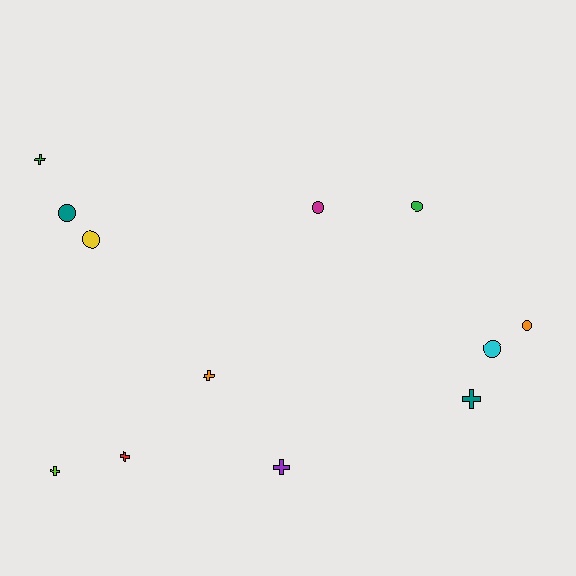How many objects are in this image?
There are 12 objects.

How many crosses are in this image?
There are 6 crosses.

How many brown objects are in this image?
There are no brown objects.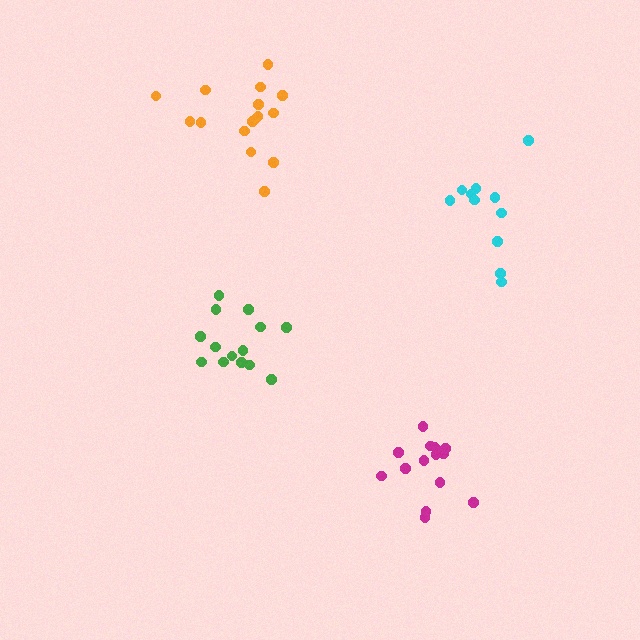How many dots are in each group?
Group 1: 11 dots, Group 2: 16 dots, Group 3: 14 dots, Group 4: 14 dots (55 total).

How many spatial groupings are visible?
There are 4 spatial groupings.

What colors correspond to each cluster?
The clusters are colored: cyan, orange, green, magenta.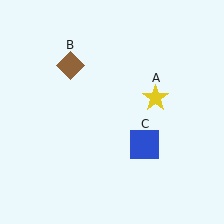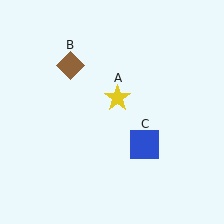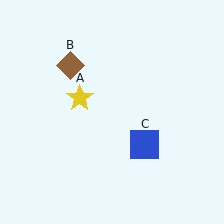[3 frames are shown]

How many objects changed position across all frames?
1 object changed position: yellow star (object A).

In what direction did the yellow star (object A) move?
The yellow star (object A) moved left.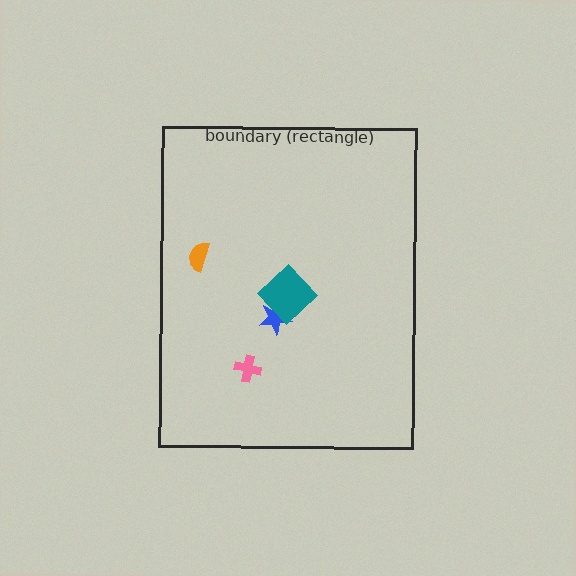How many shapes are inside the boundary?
4 inside, 0 outside.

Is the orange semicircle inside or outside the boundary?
Inside.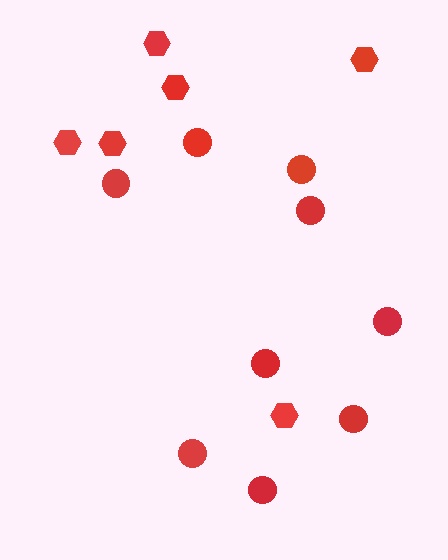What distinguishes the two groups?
There are 2 groups: one group of hexagons (6) and one group of circles (9).